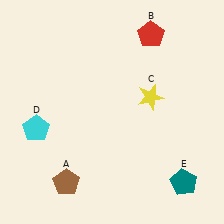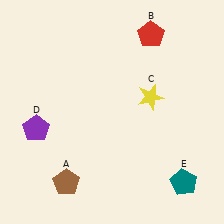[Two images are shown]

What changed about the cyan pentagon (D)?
In Image 1, D is cyan. In Image 2, it changed to purple.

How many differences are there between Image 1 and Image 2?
There is 1 difference between the two images.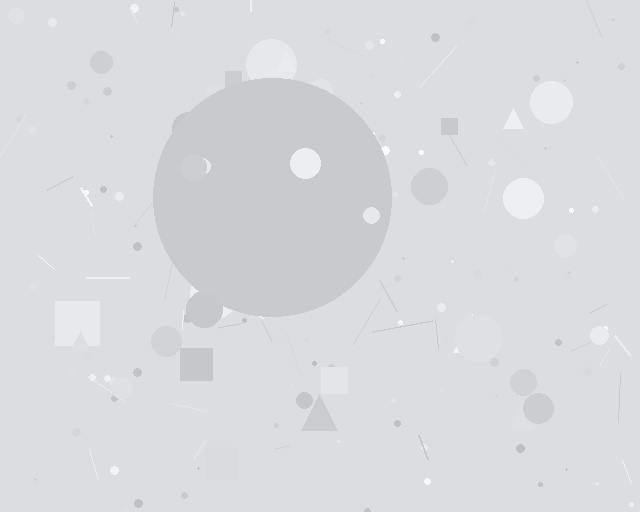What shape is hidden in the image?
A circle is hidden in the image.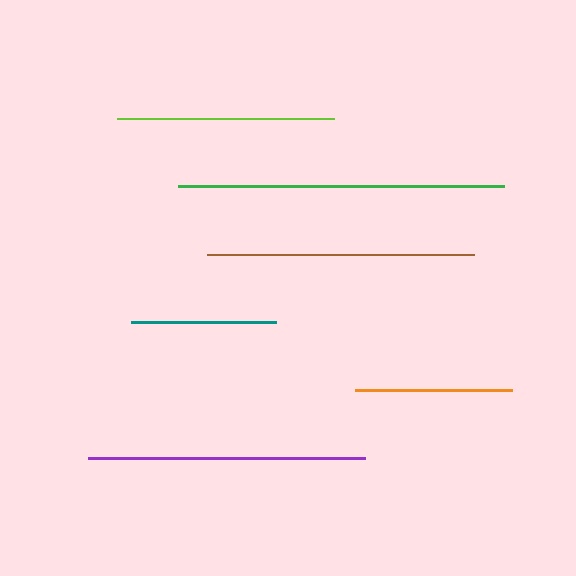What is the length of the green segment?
The green segment is approximately 326 pixels long.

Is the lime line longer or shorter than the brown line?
The brown line is longer than the lime line.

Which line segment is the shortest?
The teal line is the shortest at approximately 145 pixels.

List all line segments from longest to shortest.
From longest to shortest: green, purple, brown, lime, orange, teal.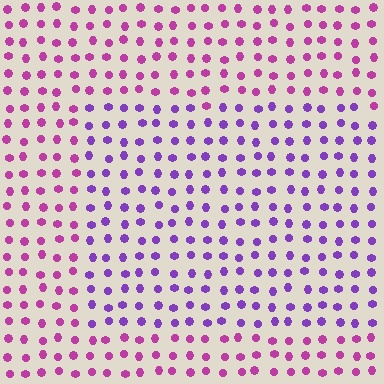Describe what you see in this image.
The image is filled with small magenta elements in a uniform arrangement. A rectangle-shaped region is visible where the elements are tinted to a slightly different hue, forming a subtle color boundary.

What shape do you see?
I see a rectangle.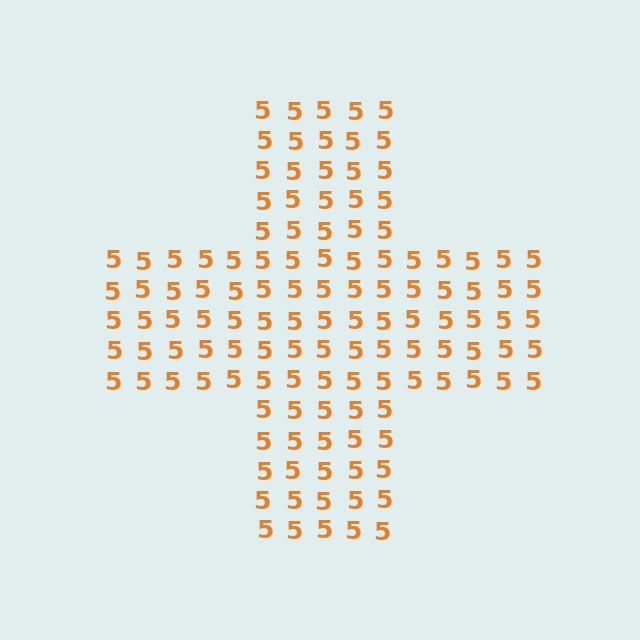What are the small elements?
The small elements are digit 5's.